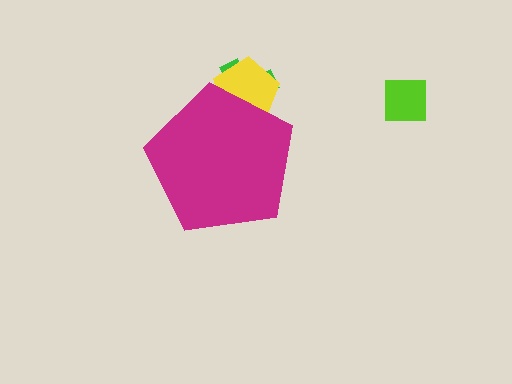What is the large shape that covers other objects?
A magenta pentagon.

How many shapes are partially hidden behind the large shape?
2 shapes are partially hidden.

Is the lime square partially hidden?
No, the lime square is fully visible.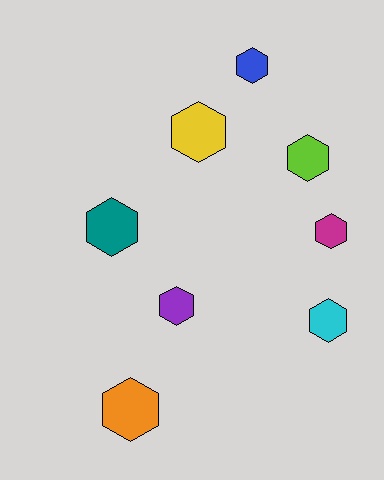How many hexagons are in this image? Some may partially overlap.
There are 8 hexagons.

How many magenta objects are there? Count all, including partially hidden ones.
There is 1 magenta object.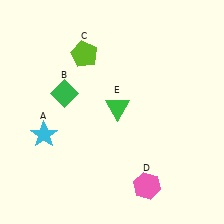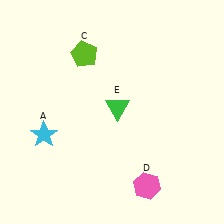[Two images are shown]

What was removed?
The green diamond (B) was removed in Image 2.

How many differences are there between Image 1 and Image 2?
There is 1 difference between the two images.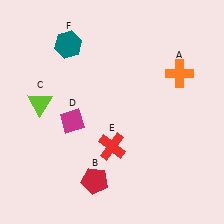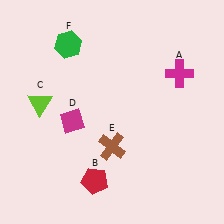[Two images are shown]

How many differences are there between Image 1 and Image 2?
There are 3 differences between the two images.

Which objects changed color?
A changed from orange to magenta. E changed from red to brown. F changed from teal to green.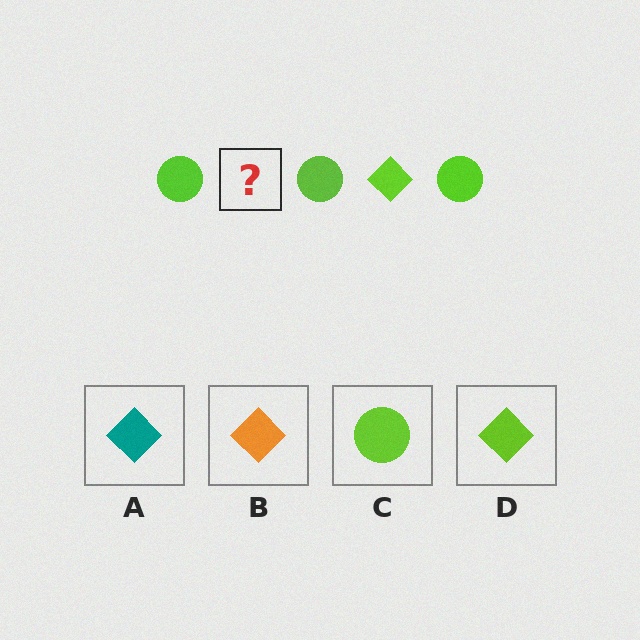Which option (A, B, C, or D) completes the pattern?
D.